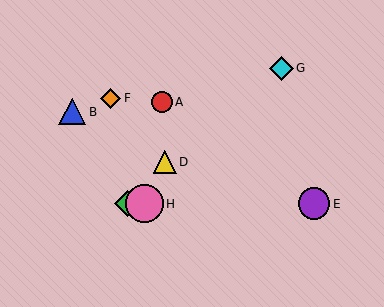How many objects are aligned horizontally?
3 objects (C, E, H) are aligned horizontally.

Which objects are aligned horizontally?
Objects C, E, H are aligned horizontally.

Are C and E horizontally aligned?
Yes, both are at y≈204.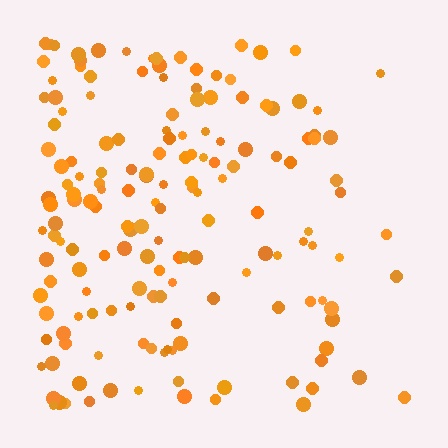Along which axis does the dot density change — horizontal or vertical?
Horizontal.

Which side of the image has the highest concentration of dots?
The left.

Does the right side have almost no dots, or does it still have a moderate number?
Still a moderate number, just noticeably fewer than the left.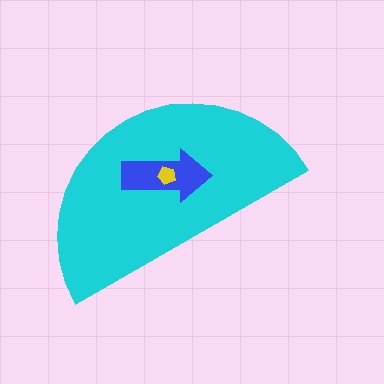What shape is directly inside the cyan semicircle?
The blue arrow.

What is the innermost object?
The yellow pentagon.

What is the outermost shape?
The cyan semicircle.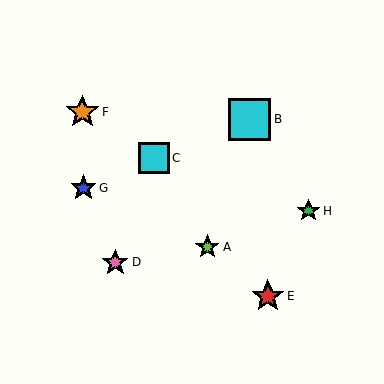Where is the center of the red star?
The center of the red star is at (268, 296).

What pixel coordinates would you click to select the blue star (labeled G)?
Click at (83, 188) to select the blue star G.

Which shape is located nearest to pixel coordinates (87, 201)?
The blue star (labeled G) at (83, 188) is nearest to that location.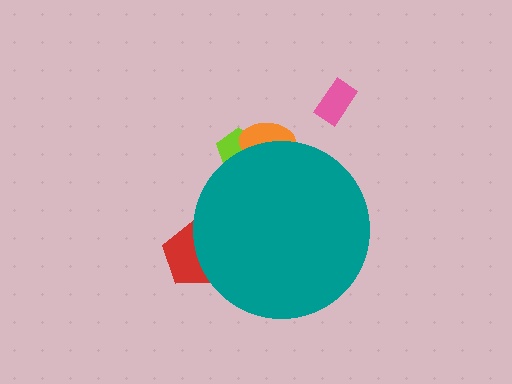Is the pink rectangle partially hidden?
No, the pink rectangle is fully visible.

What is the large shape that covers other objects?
A teal circle.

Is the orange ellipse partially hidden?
Yes, the orange ellipse is partially hidden behind the teal circle.